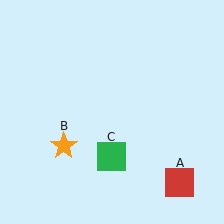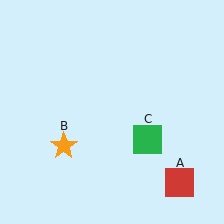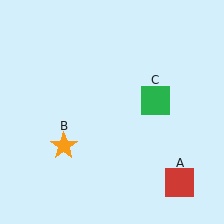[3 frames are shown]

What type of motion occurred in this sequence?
The green square (object C) rotated counterclockwise around the center of the scene.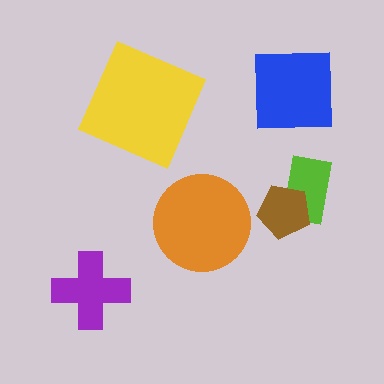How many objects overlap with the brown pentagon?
1 object overlaps with the brown pentagon.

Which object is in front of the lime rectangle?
The brown pentagon is in front of the lime rectangle.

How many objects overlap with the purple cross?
0 objects overlap with the purple cross.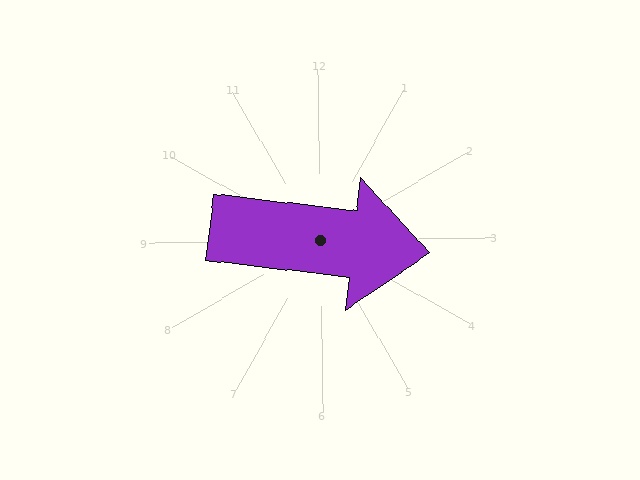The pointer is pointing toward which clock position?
Roughly 3 o'clock.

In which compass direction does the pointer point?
East.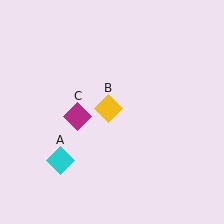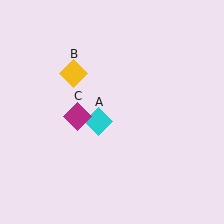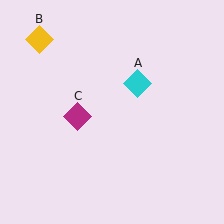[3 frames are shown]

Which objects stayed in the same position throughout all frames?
Magenta diamond (object C) remained stationary.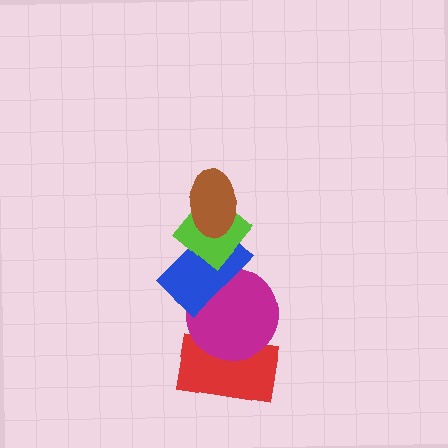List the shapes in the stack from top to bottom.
From top to bottom: the brown ellipse, the lime diamond, the blue rectangle, the magenta circle, the red rectangle.